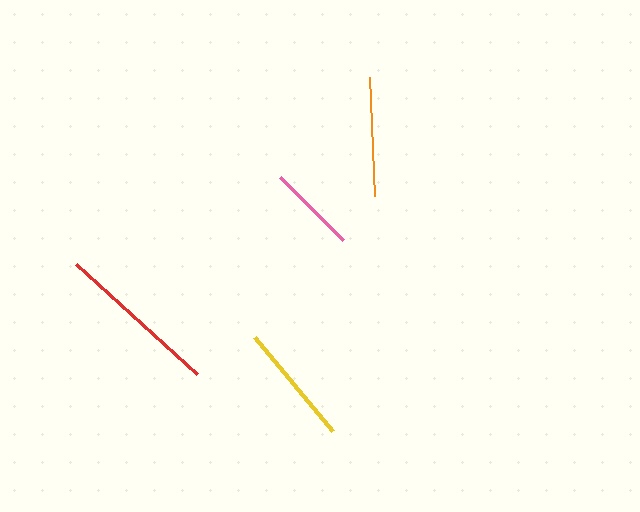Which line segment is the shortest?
The pink line is the shortest at approximately 89 pixels.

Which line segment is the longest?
The red line is the longest at approximately 164 pixels.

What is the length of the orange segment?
The orange segment is approximately 119 pixels long.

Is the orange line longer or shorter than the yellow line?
The yellow line is longer than the orange line.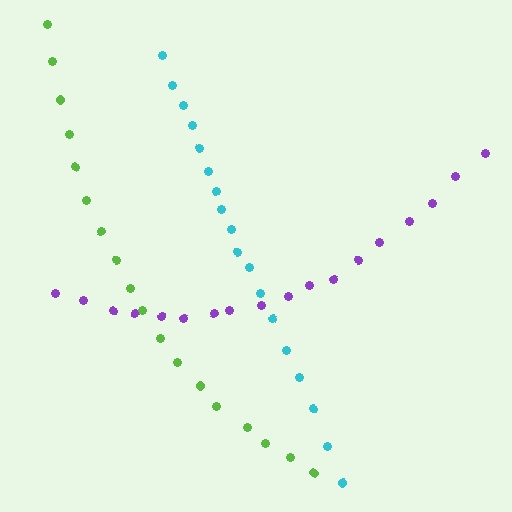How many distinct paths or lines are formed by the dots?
There are 3 distinct paths.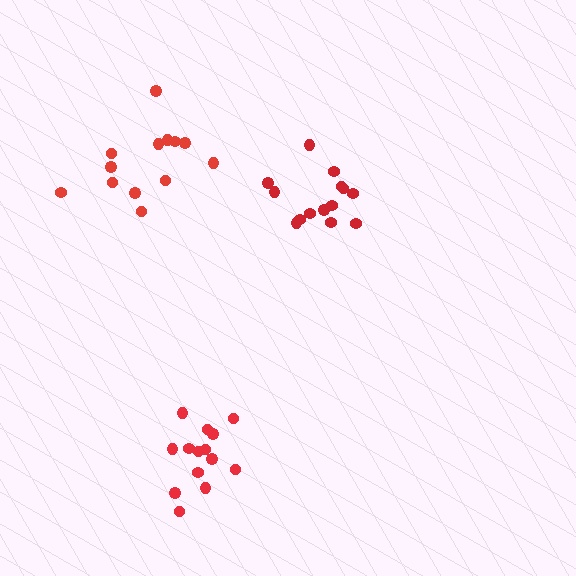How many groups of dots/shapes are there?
There are 3 groups.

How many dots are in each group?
Group 1: 14 dots, Group 2: 13 dots, Group 3: 14 dots (41 total).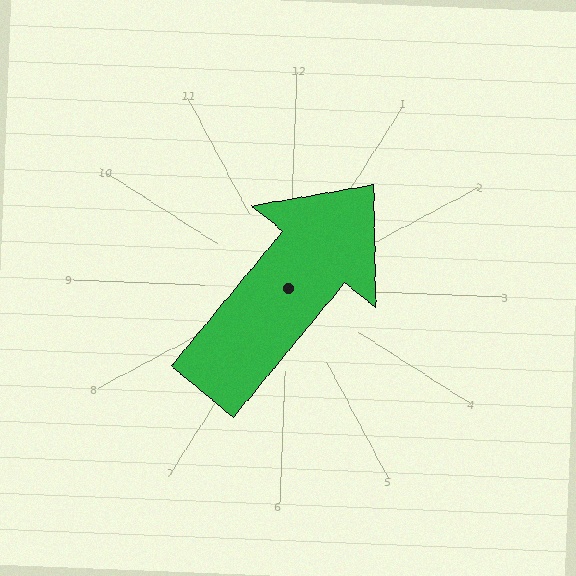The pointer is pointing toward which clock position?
Roughly 1 o'clock.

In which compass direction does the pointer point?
Northeast.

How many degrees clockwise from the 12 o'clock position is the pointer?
Approximately 37 degrees.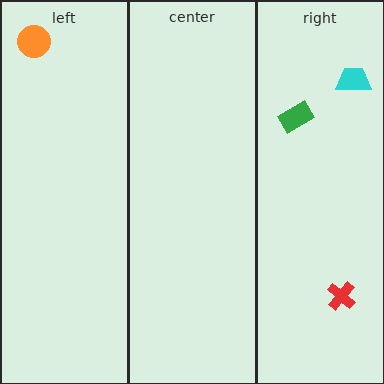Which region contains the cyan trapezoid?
The right region.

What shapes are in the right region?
The red cross, the cyan trapezoid, the green rectangle.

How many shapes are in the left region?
1.